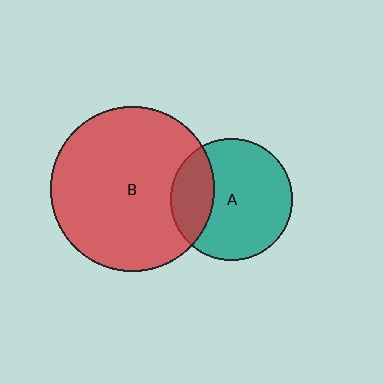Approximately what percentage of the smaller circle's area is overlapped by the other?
Approximately 25%.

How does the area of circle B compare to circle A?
Approximately 1.8 times.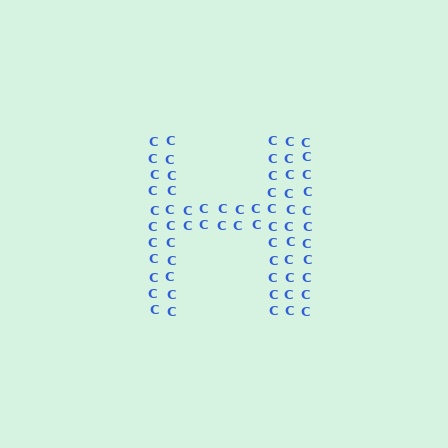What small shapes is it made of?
It is made of small letter C's.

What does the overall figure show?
The overall figure shows the letter H.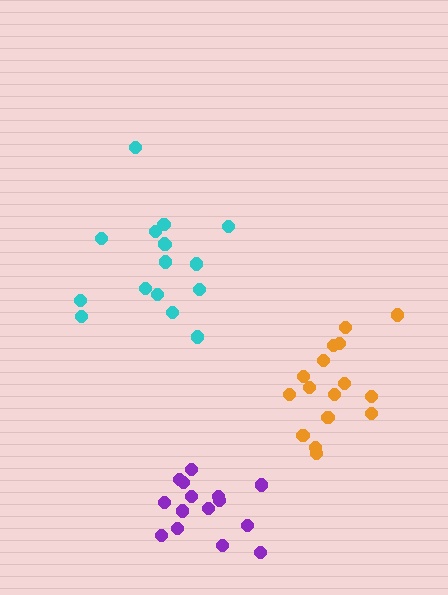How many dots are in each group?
Group 1: 16 dots, Group 2: 16 dots, Group 3: 15 dots (47 total).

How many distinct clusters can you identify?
There are 3 distinct clusters.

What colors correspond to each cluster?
The clusters are colored: orange, cyan, purple.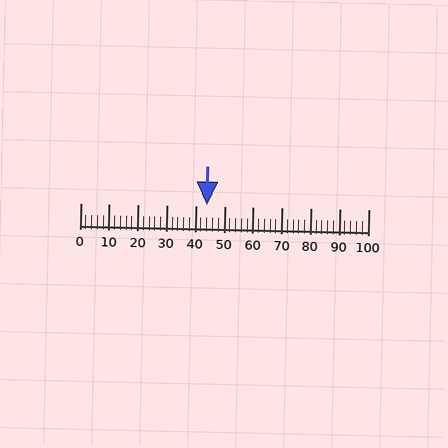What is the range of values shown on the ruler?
The ruler shows values from 0 to 100.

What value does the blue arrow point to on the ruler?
The blue arrow points to approximately 44.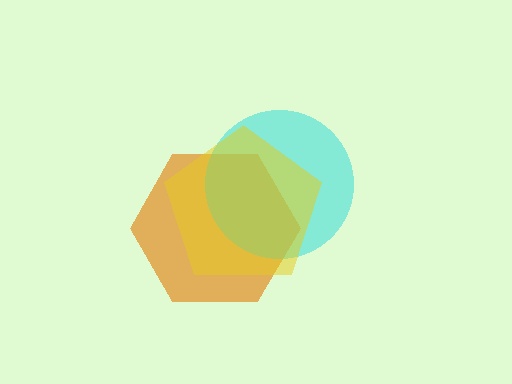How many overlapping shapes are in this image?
There are 3 overlapping shapes in the image.